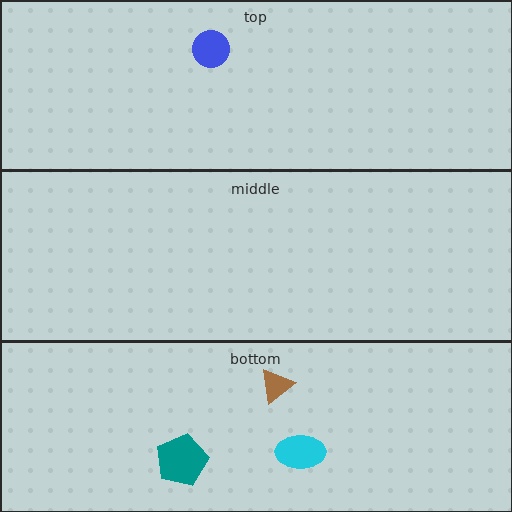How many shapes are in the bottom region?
3.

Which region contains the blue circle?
The top region.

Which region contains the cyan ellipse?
The bottom region.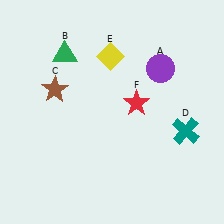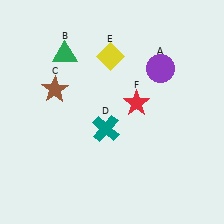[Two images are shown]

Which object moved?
The teal cross (D) moved left.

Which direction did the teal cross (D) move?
The teal cross (D) moved left.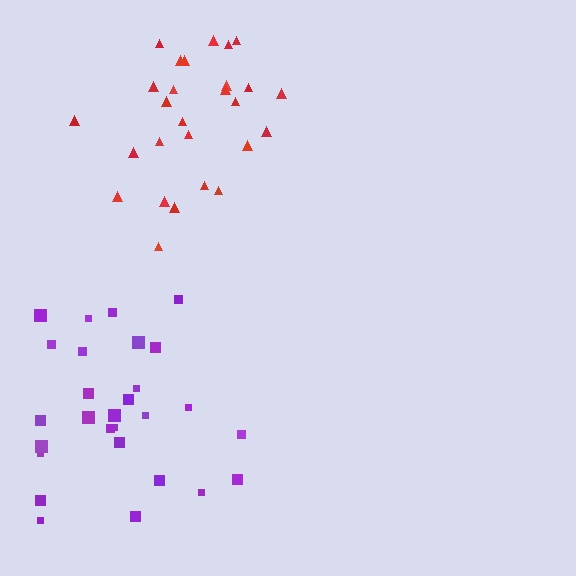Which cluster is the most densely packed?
Red.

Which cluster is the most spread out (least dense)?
Purple.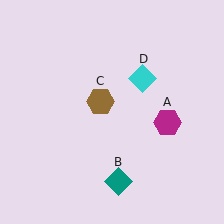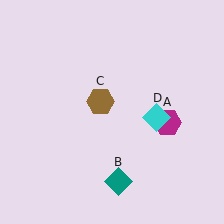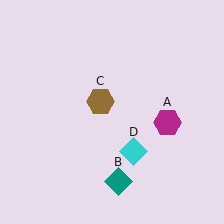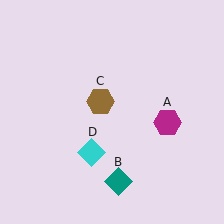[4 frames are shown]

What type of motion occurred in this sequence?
The cyan diamond (object D) rotated clockwise around the center of the scene.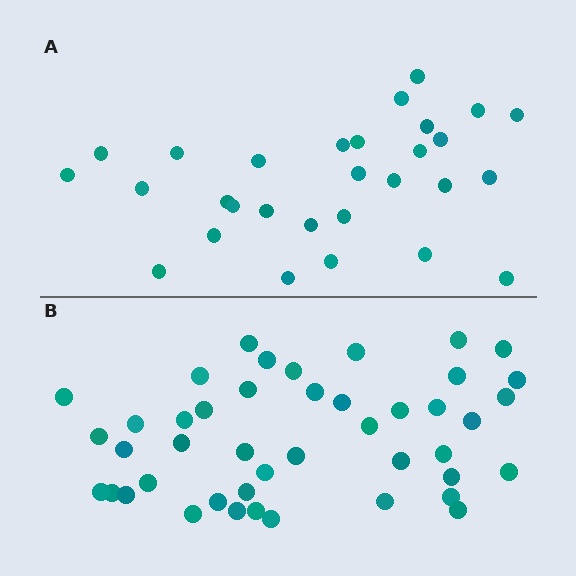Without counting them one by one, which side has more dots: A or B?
Region B (the bottom region) has more dots.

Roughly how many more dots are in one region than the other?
Region B has approximately 15 more dots than region A.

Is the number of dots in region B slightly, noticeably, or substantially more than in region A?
Region B has substantially more. The ratio is roughly 1.5 to 1.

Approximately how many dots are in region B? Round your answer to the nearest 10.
About 40 dots. (The exact count is 44, which rounds to 40.)